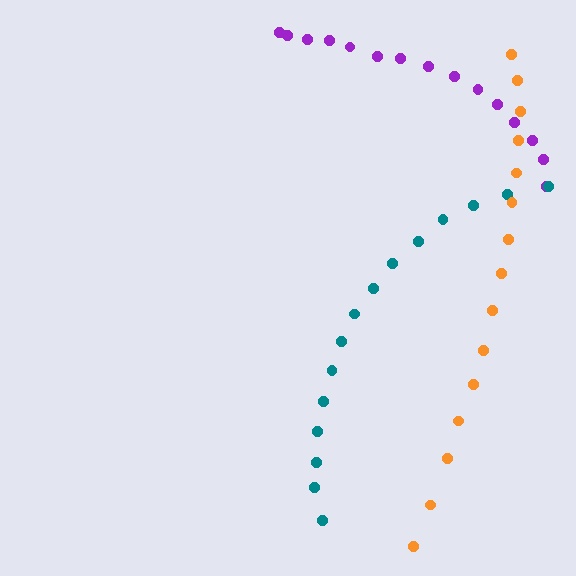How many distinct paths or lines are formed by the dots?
There are 3 distinct paths.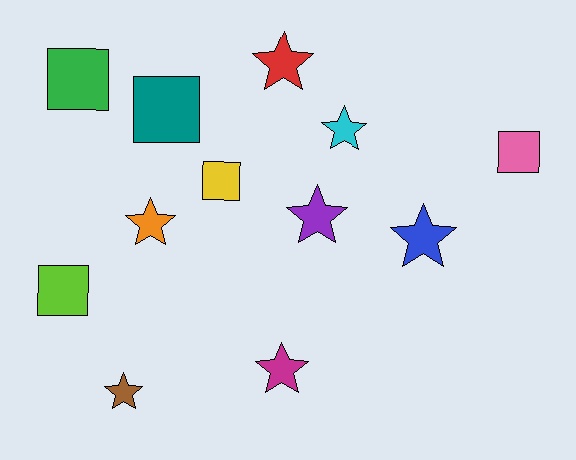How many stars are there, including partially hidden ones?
There are 7 stars.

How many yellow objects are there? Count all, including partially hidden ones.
There is 1 yellow object.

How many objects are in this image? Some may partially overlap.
There are 12 objects.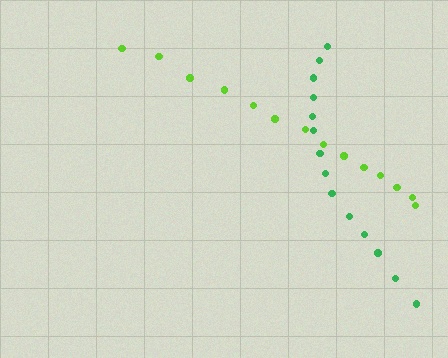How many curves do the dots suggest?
There are 2 distinct paths.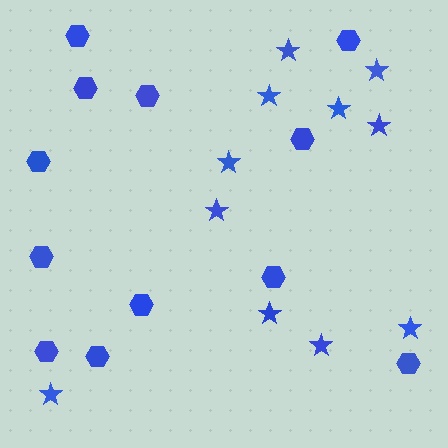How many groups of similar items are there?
There are 2 groups: one group of hexagons (12) and one group of stars (11).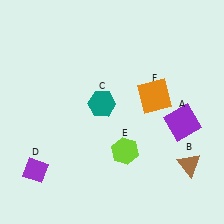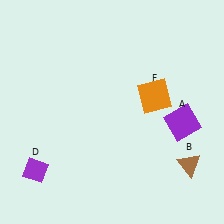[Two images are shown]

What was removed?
The lime hexagon (E), the teal hexagon (C) were removed in Image 2.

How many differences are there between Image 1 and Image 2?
There are 2 differences between the two images.